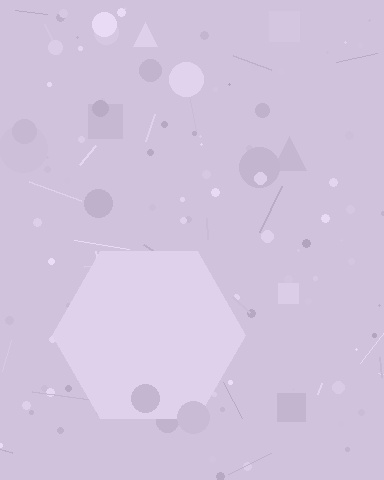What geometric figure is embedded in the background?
A hexagon is embedded in the background.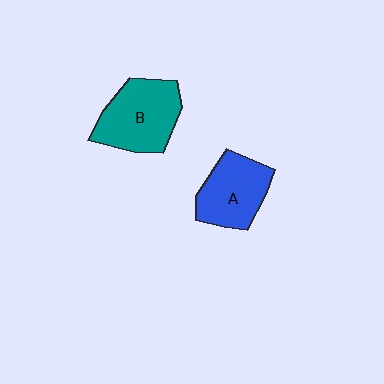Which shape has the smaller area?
Shape A (blue).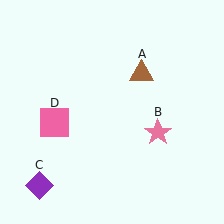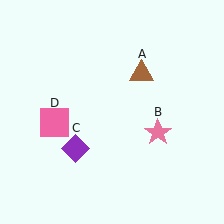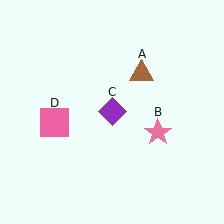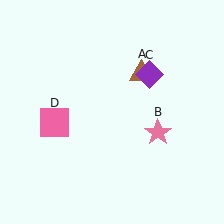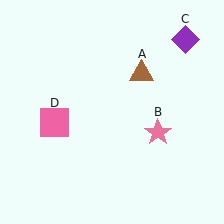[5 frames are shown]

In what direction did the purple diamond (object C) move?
The purple diamond (object C) moved up and to the right.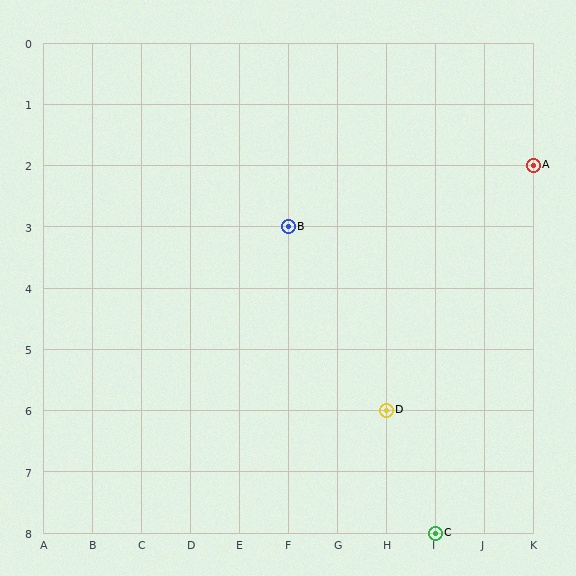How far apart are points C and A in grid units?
Points C and A are 2 columns and 6 rows apart (about 6.3 grid units diagonally).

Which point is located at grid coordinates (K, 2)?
Point A is at (K, 2).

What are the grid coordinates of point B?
Point B is at grid coordinates (F, 3).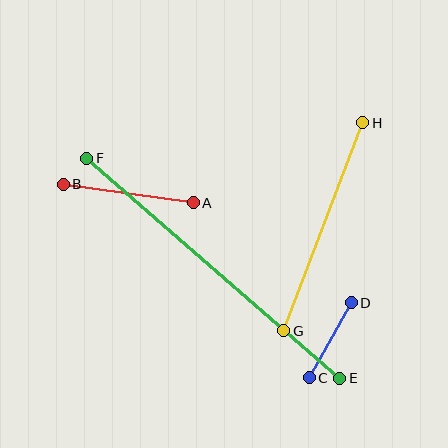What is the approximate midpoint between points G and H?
The midpoint is at approximately (323, 227) pixels.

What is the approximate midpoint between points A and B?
The midpoint is at approximately (128, 193) pixels.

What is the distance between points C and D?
The distance is approximately 86 pixels.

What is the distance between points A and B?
The distance is approximately 132 pixels.